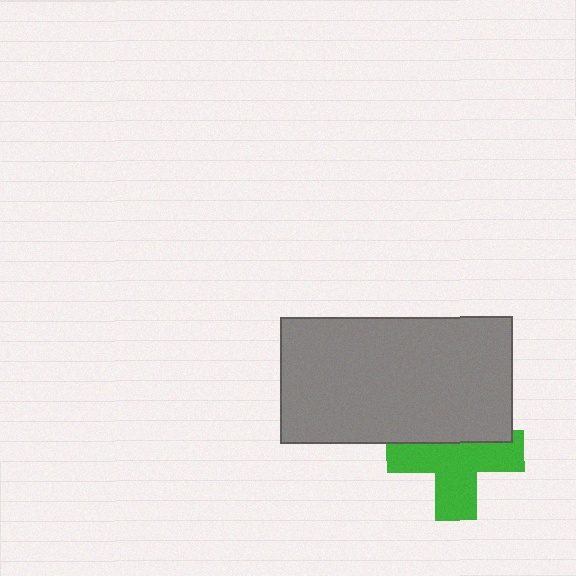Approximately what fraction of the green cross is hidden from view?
Roughly 36% of the green cross is hidden behind the gray rectangle.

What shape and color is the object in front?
The object in front is a gray rectangle.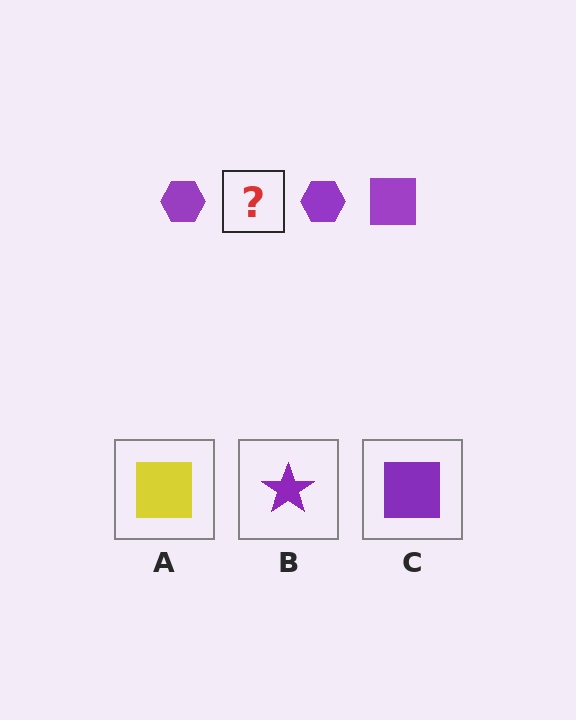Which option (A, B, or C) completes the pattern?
C.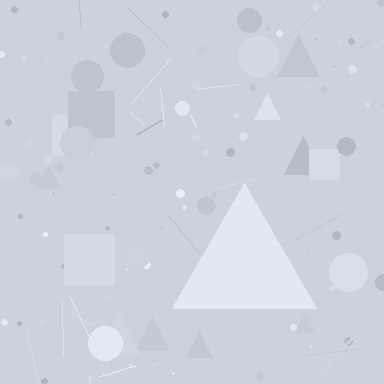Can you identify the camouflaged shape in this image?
The camouflaged shape is a triangle.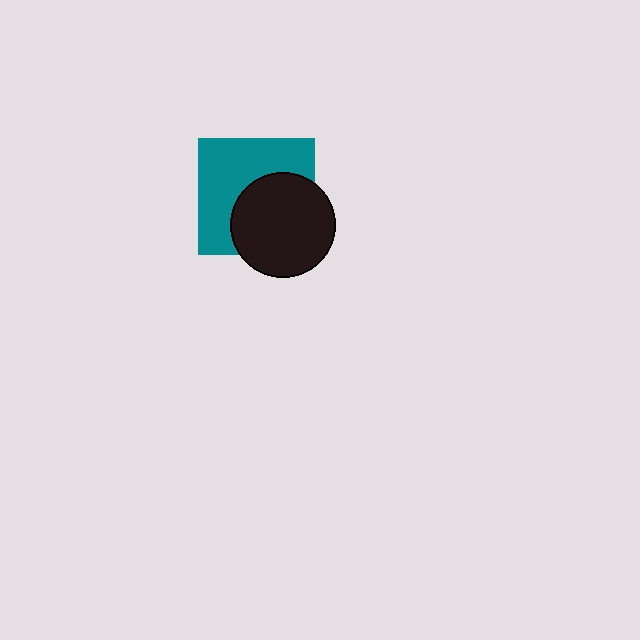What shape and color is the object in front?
The object in front is a black circle.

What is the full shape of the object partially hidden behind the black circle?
The partially hidden object is a teal square.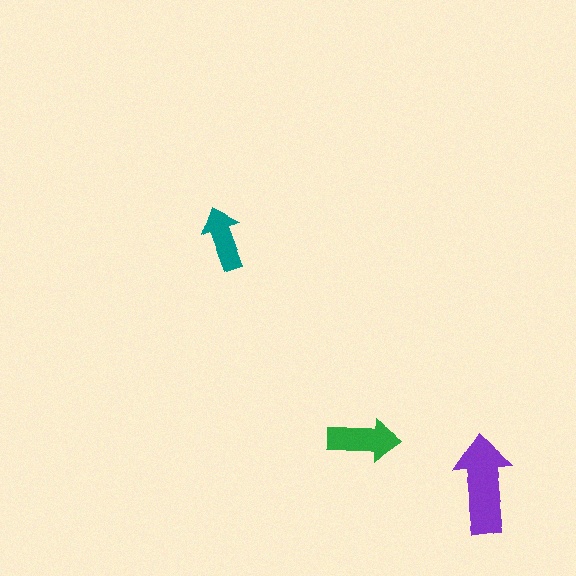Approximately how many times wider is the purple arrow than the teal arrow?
About 1.5 times wider.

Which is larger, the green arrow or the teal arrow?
The green one.